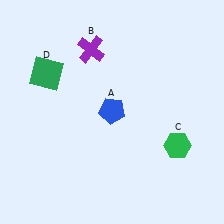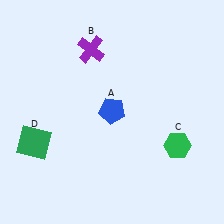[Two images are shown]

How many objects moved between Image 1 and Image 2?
1 object moved between the two images.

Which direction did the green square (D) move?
The green square (D) moved down.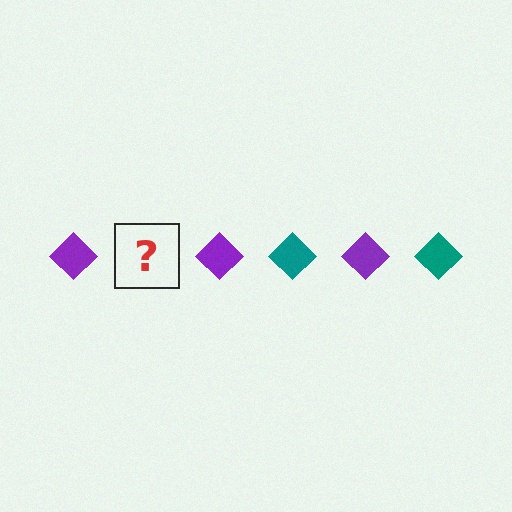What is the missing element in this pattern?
The missing element is a teal diamond.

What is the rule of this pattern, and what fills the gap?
The rule is that the pattern cycles through purple, teal diamonds. The gap should be filled with a teal diamond.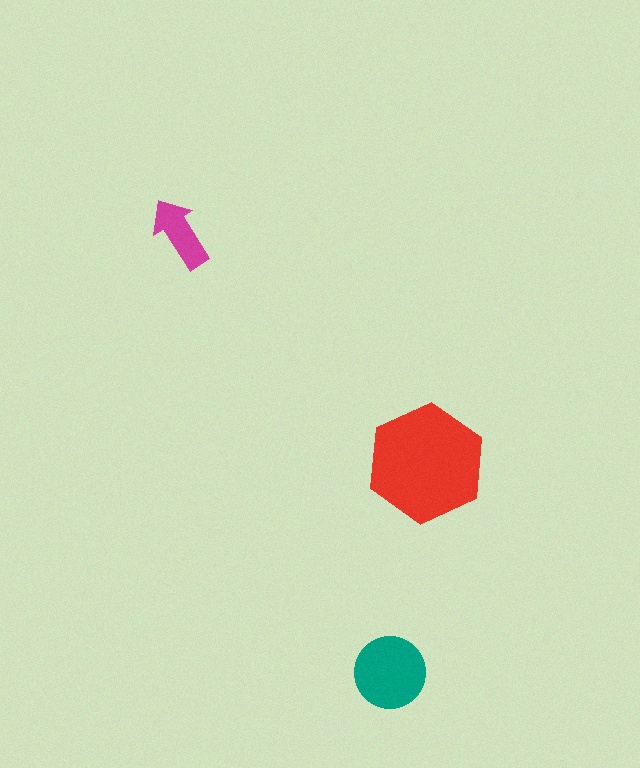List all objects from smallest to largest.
The magenta arrow, the teal circle, the red hexagon.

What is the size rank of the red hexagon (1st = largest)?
1st.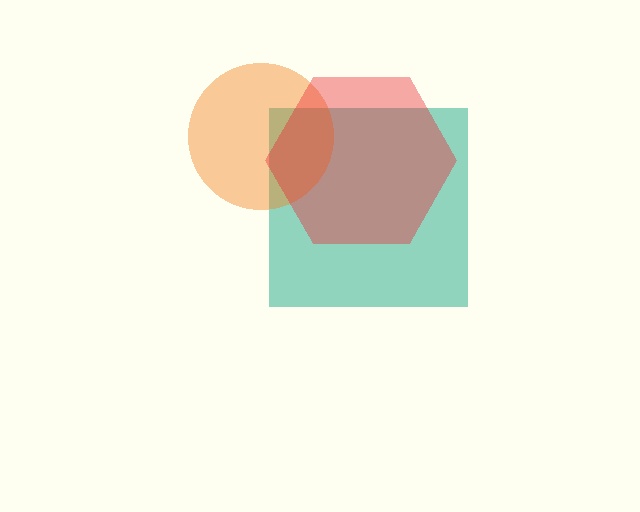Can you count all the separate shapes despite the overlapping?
Yes, there are 3 separate shapes.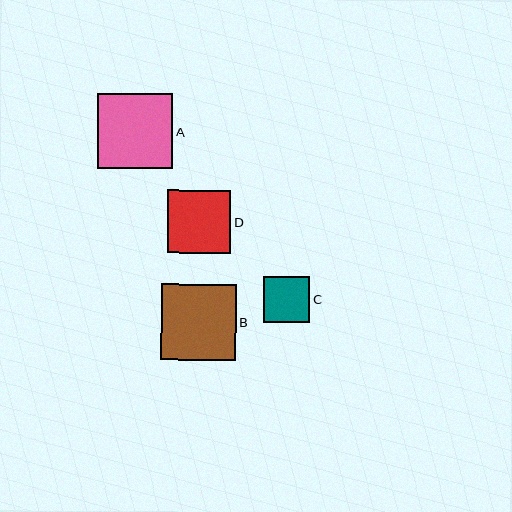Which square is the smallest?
Square C is the smallest with a size of approximately 46 pixels.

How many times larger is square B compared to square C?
Square B is approximately 1.6 times the size of square C.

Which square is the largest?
Square A is the largest with a size of approximately 75 pixels.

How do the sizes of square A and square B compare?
Square A and square B are approximately the same size.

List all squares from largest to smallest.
From largest to smallest: A, B, D, C.